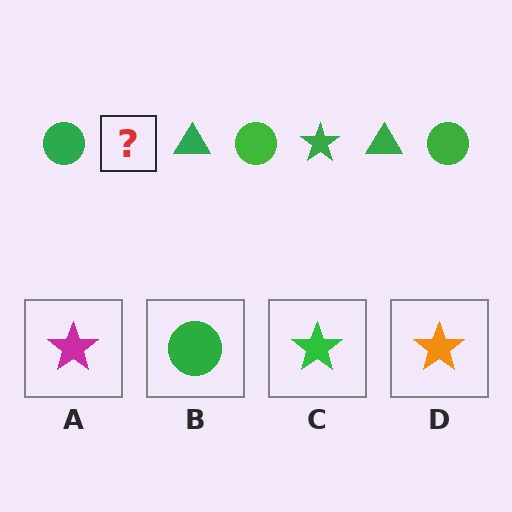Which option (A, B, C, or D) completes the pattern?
C.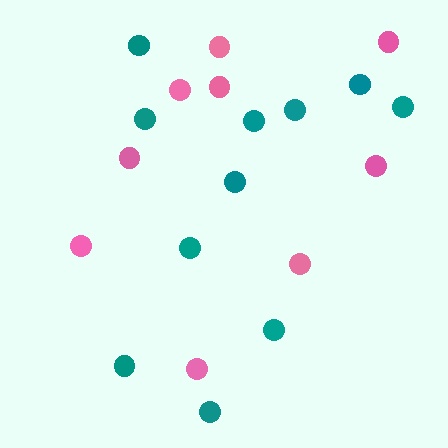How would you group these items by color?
There are 2 groups: one group of pink circles (9) and one group of teal circles (11).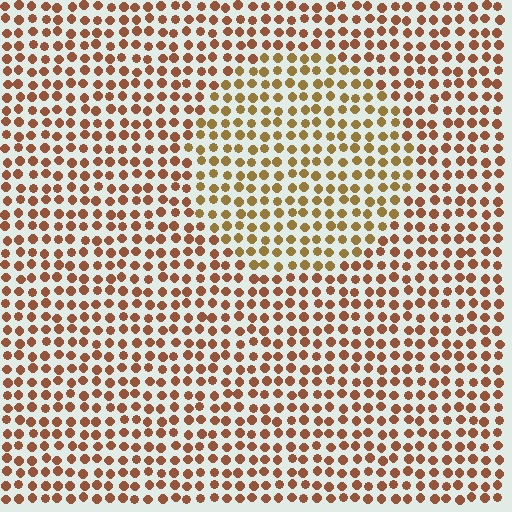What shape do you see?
I see a circle.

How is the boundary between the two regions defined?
The boundary is defined purely by a slight shift in hue (about 27 degrees). Spacing, size, and orientation are identical on both sides.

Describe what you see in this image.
The image is filled with small brown elements in a uniform arrangement. A circle-shaped region is visible where the elements are tinted to a slightly different hue, forming a subtle color boundary.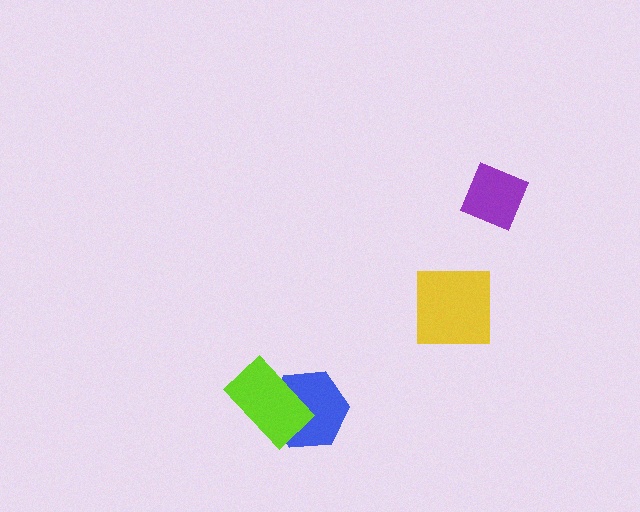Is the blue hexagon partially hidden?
Yes, it is partially covered by another shape.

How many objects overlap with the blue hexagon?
1 object overlaps with the blue hexagon.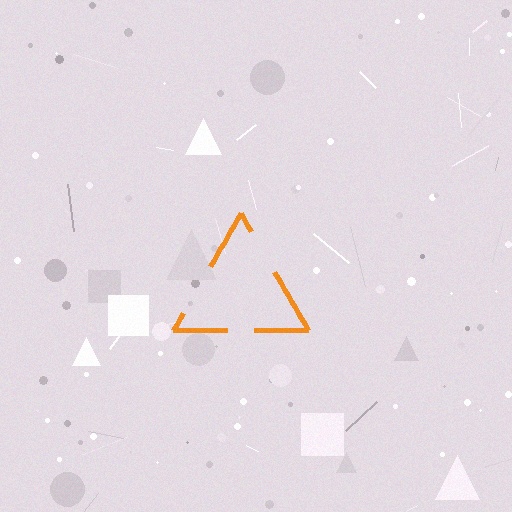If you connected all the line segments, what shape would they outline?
They would outline a triangle.